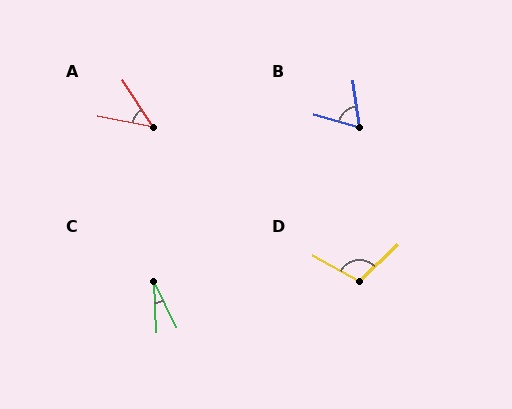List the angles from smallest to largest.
C (24°), A (46°), B (66°), D (107°).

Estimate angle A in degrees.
Approximately 46 degrees.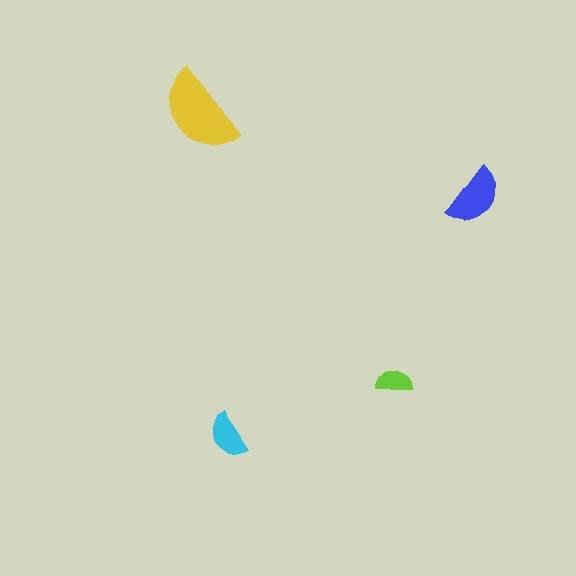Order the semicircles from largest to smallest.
the yellow one, the blue one, the cyan one, the lime one.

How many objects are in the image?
There are 4 objects in the image.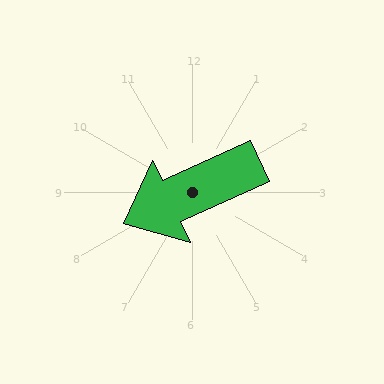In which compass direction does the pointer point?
Southwest.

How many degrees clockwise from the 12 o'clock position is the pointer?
Approximately 245 degrees.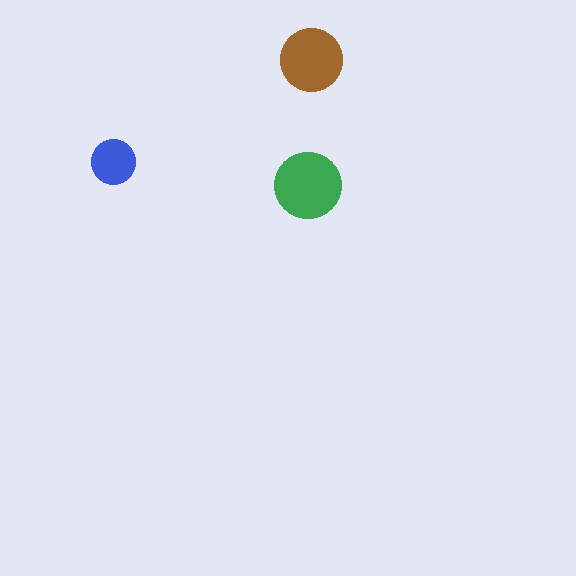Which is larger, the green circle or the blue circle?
The green one.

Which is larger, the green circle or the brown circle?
The green one.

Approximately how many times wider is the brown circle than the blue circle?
About 1.5 times wider.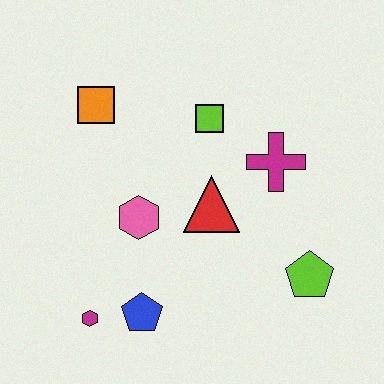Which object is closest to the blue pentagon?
The magenta hexagon is closest to the blue pentagon.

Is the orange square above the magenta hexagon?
Yes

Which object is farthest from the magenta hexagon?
The magenta cross is farthest from the magenta hexagon.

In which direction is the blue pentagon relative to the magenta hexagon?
The blue pentagon is to the right of the magenta hexagon.